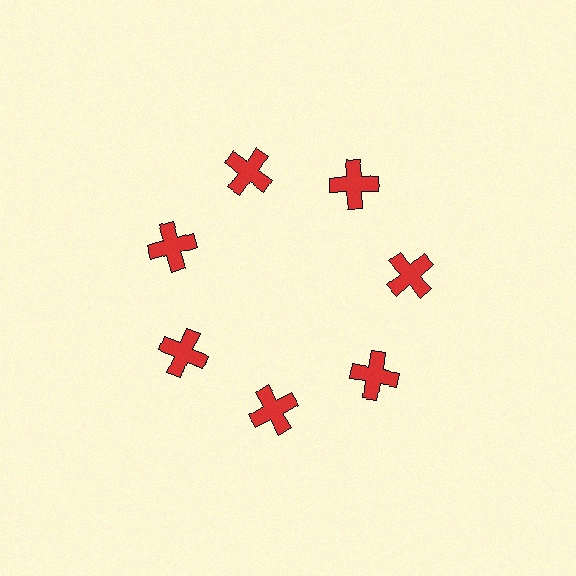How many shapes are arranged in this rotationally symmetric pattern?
There are 7 shapes, arranged in 7 groups of 1.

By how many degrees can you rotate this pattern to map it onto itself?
The pattern maps onto itself every 51 degrees of rotation.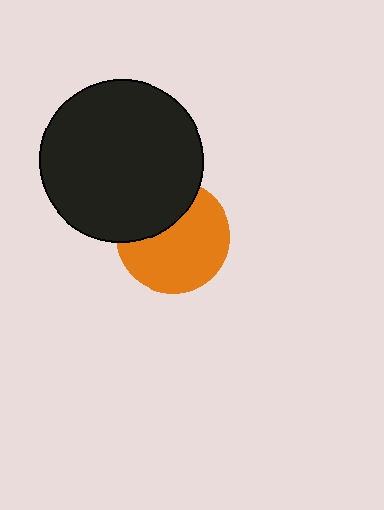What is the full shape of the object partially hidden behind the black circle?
The partially hidden object is an orange circle.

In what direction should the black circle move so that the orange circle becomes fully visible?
The black circle should move up. That is the shortest direction to clear the overlap and leave the orange circle fully visible.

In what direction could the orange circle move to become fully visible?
The orange circle could move down. That would shift it out from behind the black circle entirely.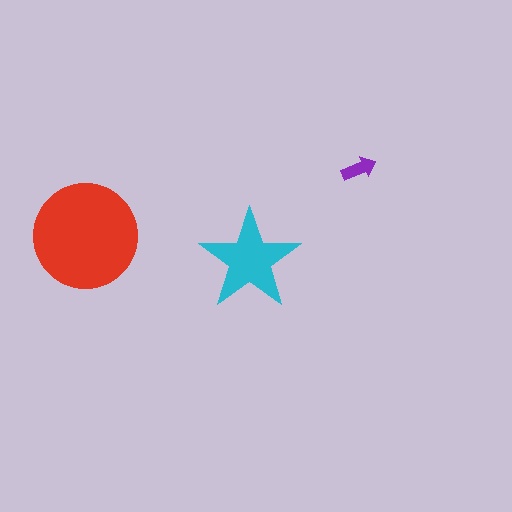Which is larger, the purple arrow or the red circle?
The red circle.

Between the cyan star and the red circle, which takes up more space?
The red circle.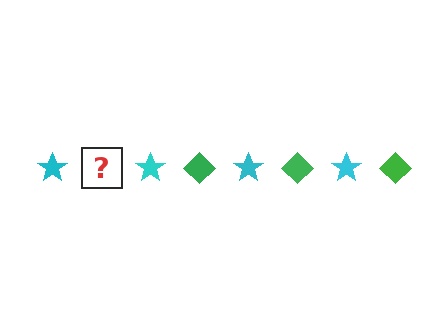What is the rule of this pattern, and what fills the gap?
The rule is that the pattern alternates between cyan star and green diamond. The gap should be filled with a green diamond.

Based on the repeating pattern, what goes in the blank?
The blank should be a green diamond.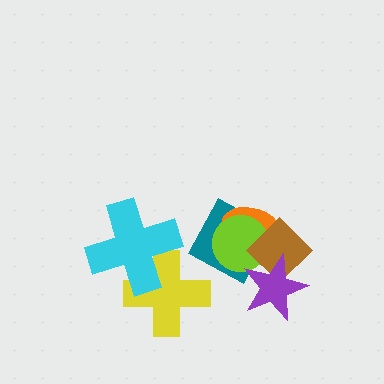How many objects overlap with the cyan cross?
1 object overlaps with the cyan cross.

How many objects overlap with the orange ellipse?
3 objects overlap with the orange ellipse.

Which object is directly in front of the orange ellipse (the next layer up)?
The lime circle is directly in front of the orange ellipse.